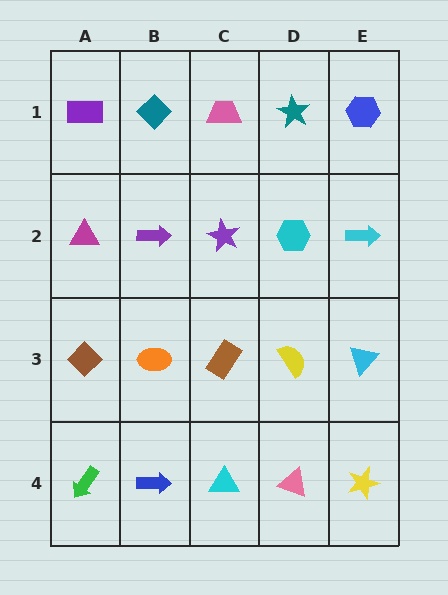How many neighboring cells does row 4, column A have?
2.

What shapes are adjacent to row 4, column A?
A brown diamond (row 3, column A), a blue arrow (row 4, column B).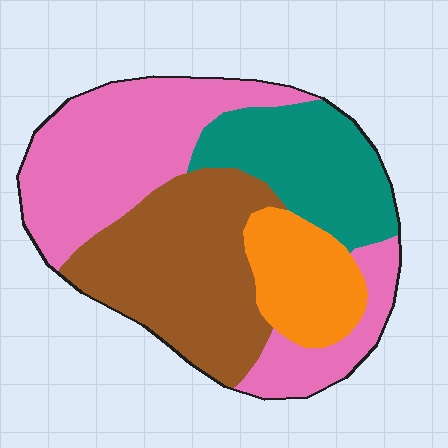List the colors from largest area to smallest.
From largest to smallest: pink, brown, teal, orange.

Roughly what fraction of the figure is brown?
Brown covers around 30% of the figure.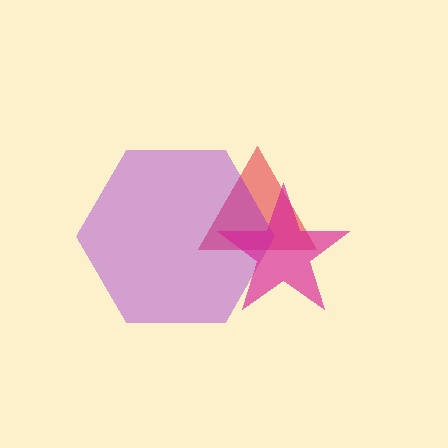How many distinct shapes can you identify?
There are 3 distinct shapes: a red triangle, a purple hexagon, a magenta star.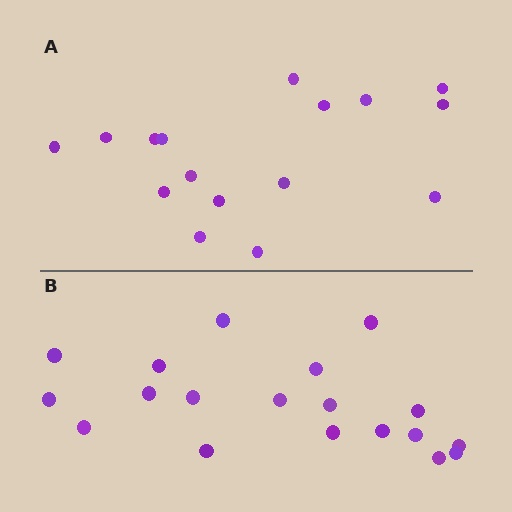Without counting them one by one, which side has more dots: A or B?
Region B (the bottom region) has more dots.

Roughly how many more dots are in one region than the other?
Region B has just a few more — roughly 2 or 3 more dots than region A.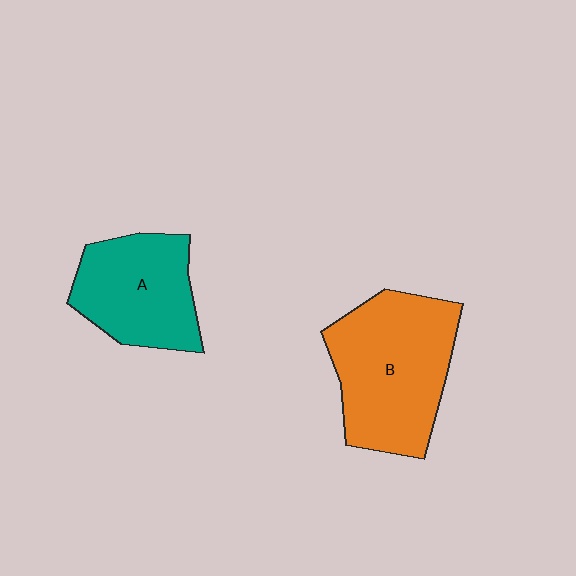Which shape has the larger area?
Shape B (orange).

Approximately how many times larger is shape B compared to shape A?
Approximately 1.4 times.